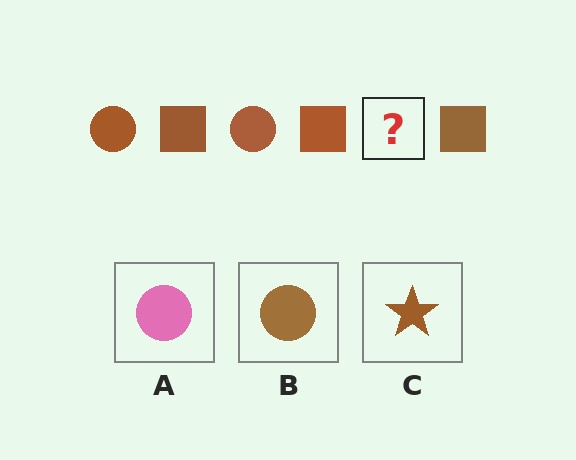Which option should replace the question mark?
Option B.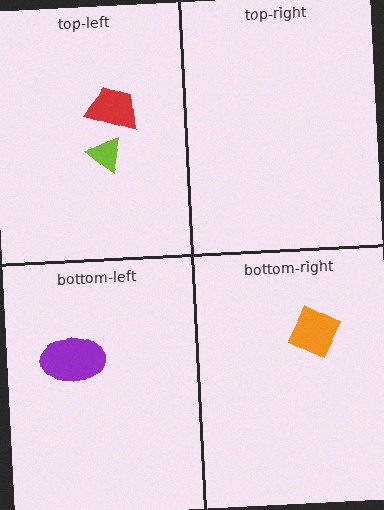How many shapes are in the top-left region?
2.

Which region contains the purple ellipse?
The bottom-left region.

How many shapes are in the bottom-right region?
1.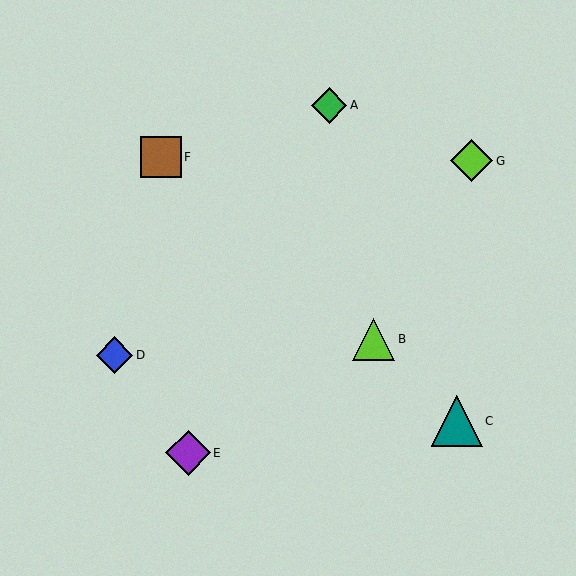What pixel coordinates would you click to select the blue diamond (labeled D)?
Click at (115, 355) to select the blue diamond D.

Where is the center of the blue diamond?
The center of the blue diamond is at (115, 355).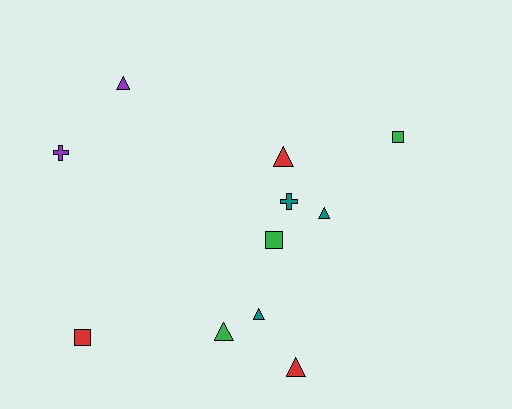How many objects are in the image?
There are 11 objects.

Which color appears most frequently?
Teal, with 3 objects.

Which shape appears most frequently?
Triangle, with 6 objects.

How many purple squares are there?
There are no purple squares.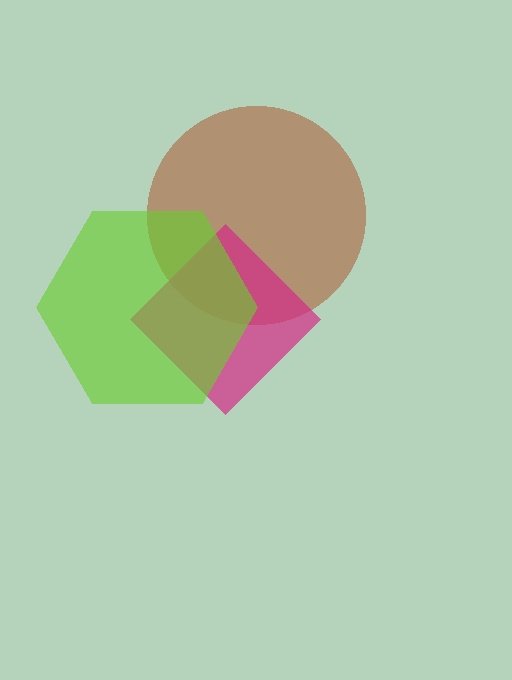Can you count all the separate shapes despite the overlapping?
Yes, there are 3 separate shapes.